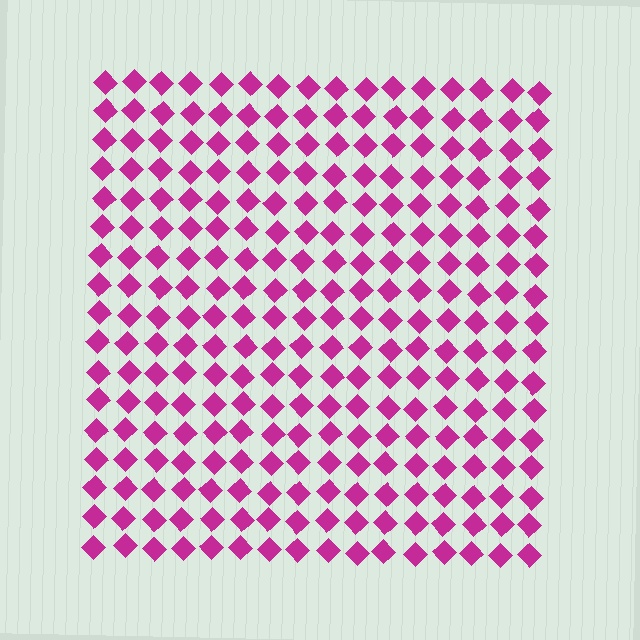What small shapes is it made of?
It is made of small diamonds.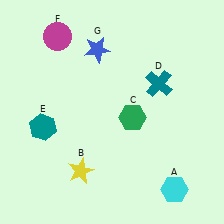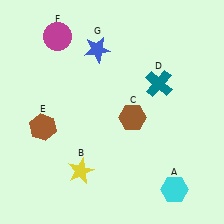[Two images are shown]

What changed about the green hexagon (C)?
In Image 1, C is green. In Image 2, it changed to brown.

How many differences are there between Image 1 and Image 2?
There are 2 differences between the two images.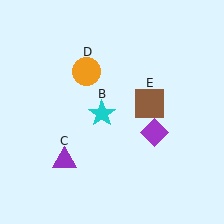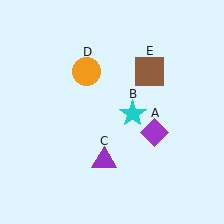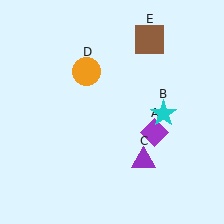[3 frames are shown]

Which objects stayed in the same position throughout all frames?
Purple diamond (object A) and orange circle (object D) remained stationary.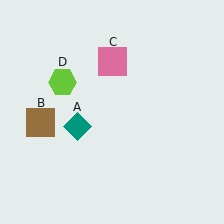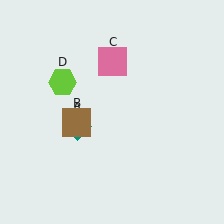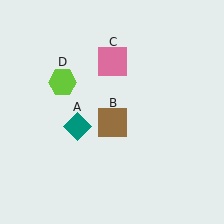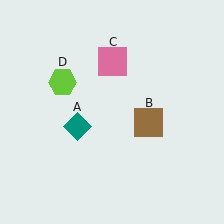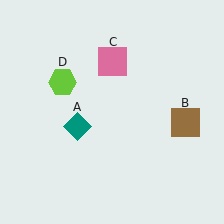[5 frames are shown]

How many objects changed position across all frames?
1 object changed position: brown square (object B).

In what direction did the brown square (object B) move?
The brown square (object B) moved right.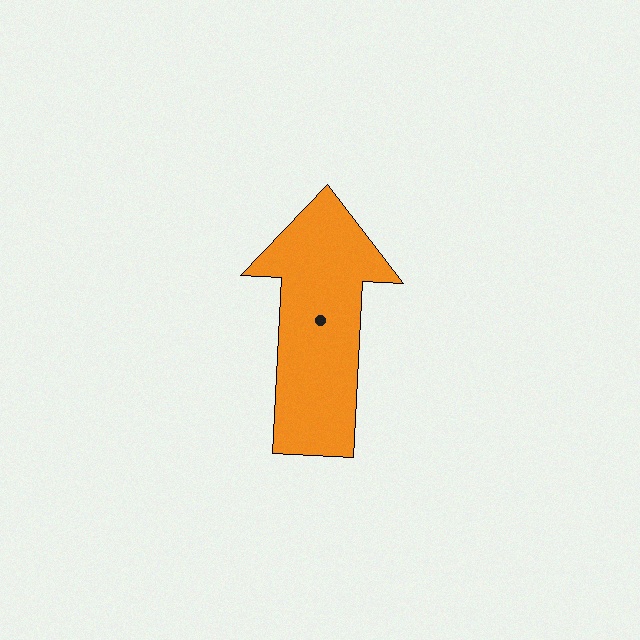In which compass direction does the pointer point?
North.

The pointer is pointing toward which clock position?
Roughly 12 o'clock.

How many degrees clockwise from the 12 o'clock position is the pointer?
Approximately 3 degrees.